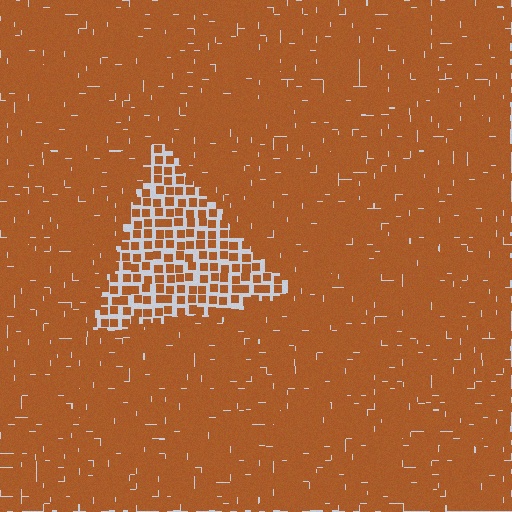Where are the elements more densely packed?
The elements are more densely packed outside the triangle boundary.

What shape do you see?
I see a triangle.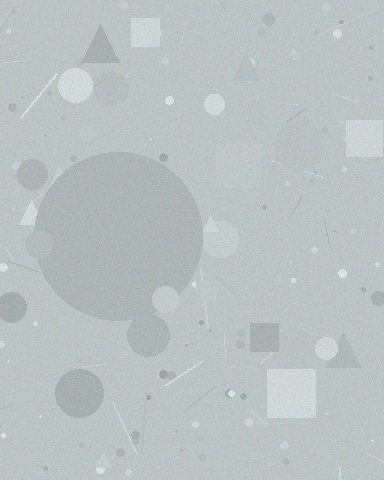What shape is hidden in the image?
A circle is hidden in the image.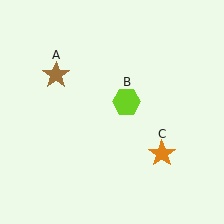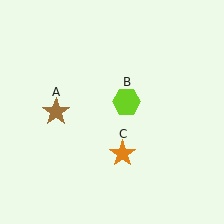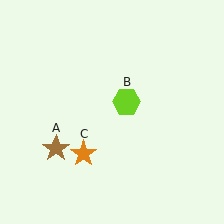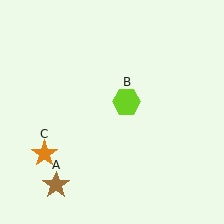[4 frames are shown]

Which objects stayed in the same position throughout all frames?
Lime hexagon (object B) remained stationary.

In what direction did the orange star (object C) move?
The orange star (object C) moved left.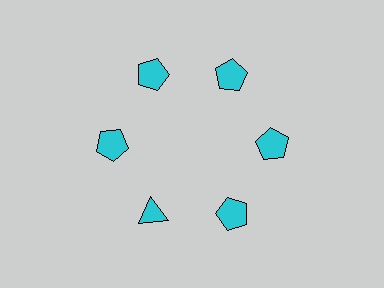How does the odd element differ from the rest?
It has a different shape: triangle instead of pentagon.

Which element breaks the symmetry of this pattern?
The cyan triangle at roughly the 7 o'clock position breaks the symmetry. All other shapes are cyan pentagons.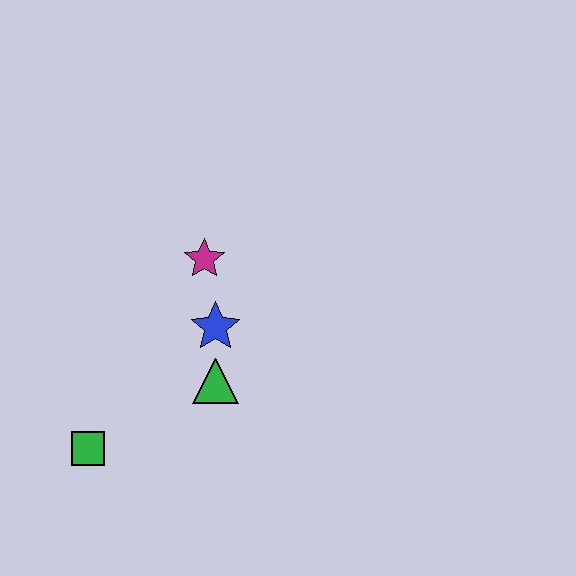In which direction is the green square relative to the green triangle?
The green square is to the left of the green triangle.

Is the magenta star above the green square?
Yes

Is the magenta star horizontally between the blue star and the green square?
Yes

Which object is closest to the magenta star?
The blue star is closest to the magenta star.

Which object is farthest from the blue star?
The green square is farthest from the blue star.